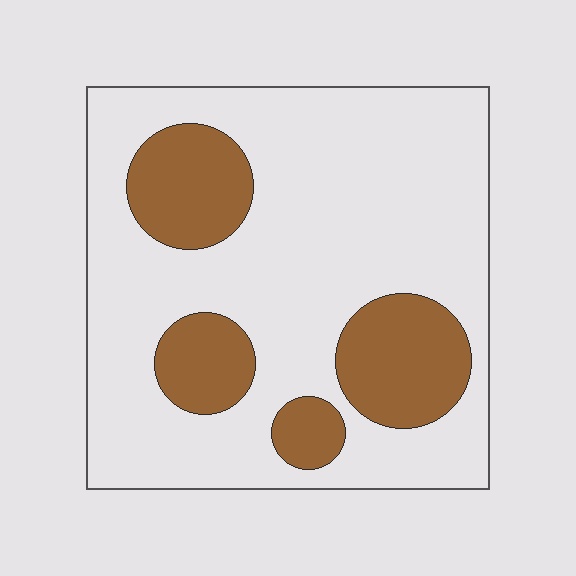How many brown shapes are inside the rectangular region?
4.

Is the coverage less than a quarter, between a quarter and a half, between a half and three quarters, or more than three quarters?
Less than a quarter.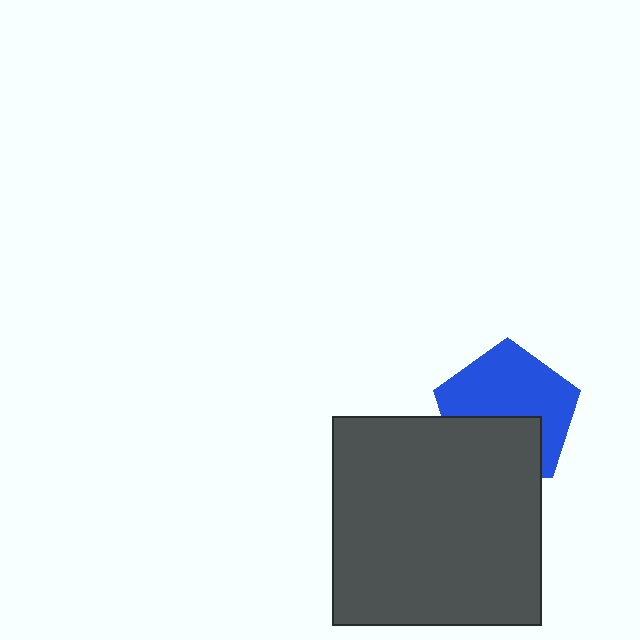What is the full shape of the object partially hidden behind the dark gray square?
The partially hidden object is a blue pentagon.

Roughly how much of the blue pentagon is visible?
About half of it is visible (roughly 61%).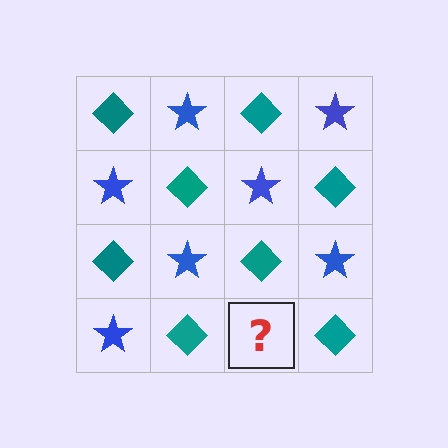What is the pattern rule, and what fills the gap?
The rule is that it alternates teal diamond and blue star in a checkerboard pattern. The gap should be filled with a blue star.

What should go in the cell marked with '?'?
The missing cell should contain a blue star.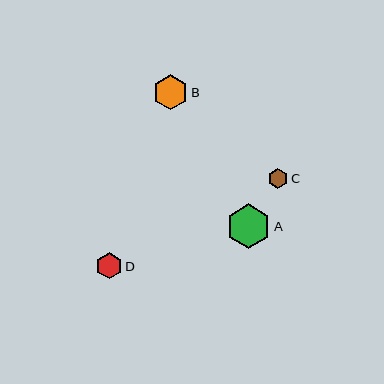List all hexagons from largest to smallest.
From largest to smallest: A, B, D, C.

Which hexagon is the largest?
Hexagon A is the largest with a size of approximately 45 pixels.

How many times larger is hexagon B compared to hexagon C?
Hexagon B is approximately 1.8 times the size of hexagon C.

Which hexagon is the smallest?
Hexagon C is the smallest with a size of approximately 20 pixels.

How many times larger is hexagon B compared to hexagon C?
Hexagon B is approximately 1.8 times the size of hexagon C.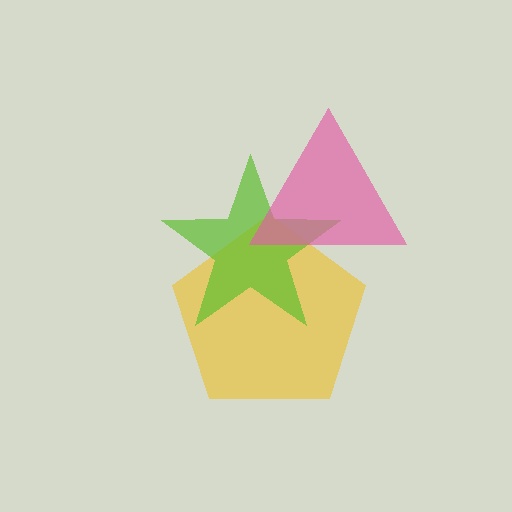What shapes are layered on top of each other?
The layered shapes are: a yellow pentagon, a lime star, a pink triangle.